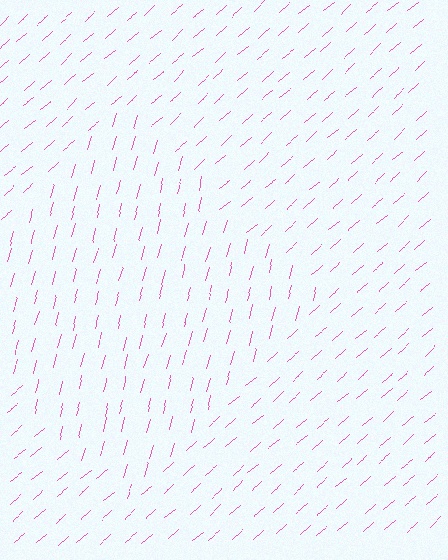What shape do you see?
I see a diamond.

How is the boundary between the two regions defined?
The boundary is defined purely by a change in line orientation (approximately 34 degrees difference). All lines are the same color and thickness.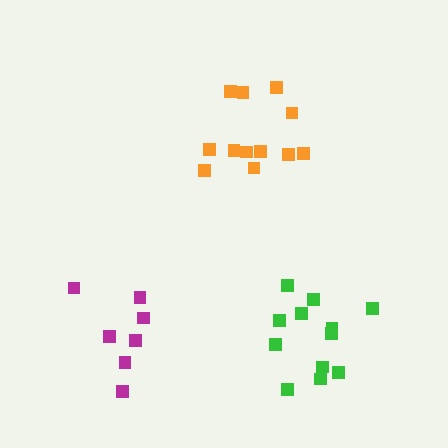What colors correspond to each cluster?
The clusters are colored: magenta, green, orange.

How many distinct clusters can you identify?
There are 3 distinct clusters.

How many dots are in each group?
Group 1: 7 dots, Group 2: 12 dots, Group 3: 12 dots (31 total).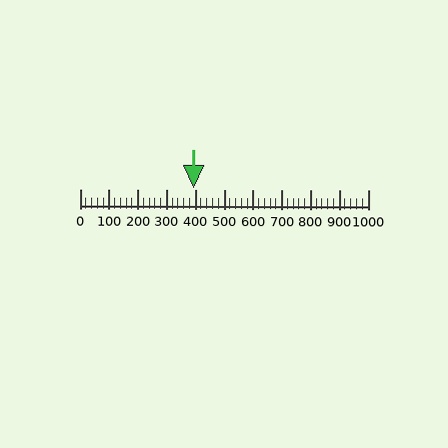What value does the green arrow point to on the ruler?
The green arrow points to approximately 393.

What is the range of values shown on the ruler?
The ruler shows values from 0 to 1000.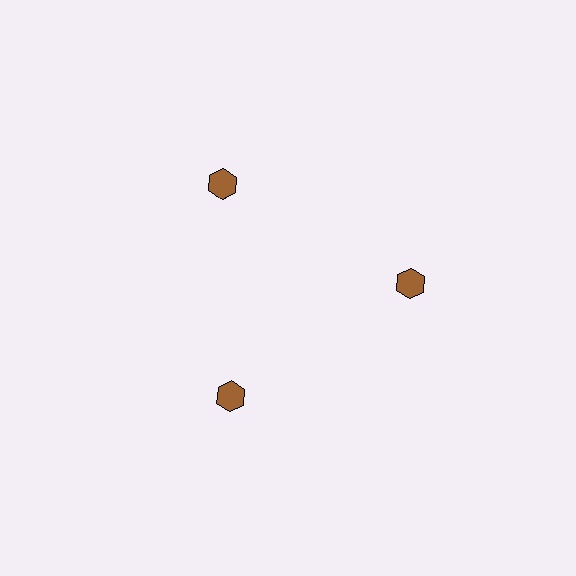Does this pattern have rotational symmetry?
Yes, this pattern has 3-fold rotational symmetry. It looks the same after rotating 120 degrees around the center.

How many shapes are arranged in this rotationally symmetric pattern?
There are 3 shapes, arranged in 3 groups of 1.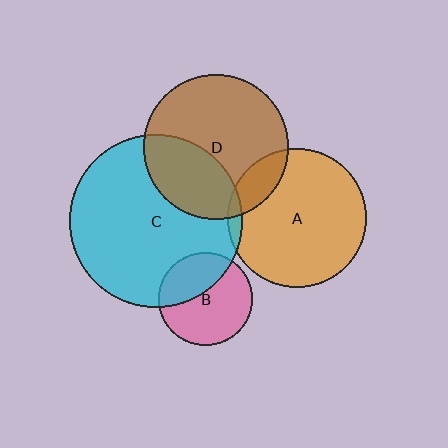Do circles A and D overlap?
Yes.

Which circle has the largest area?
Circle C (cyan).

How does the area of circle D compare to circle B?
Approximately 2.4 times.